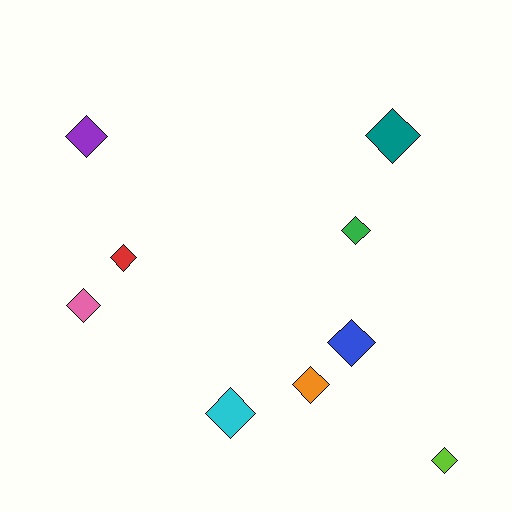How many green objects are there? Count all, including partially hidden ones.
There is 1 green object.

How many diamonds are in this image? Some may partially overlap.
There are 9 diamonds.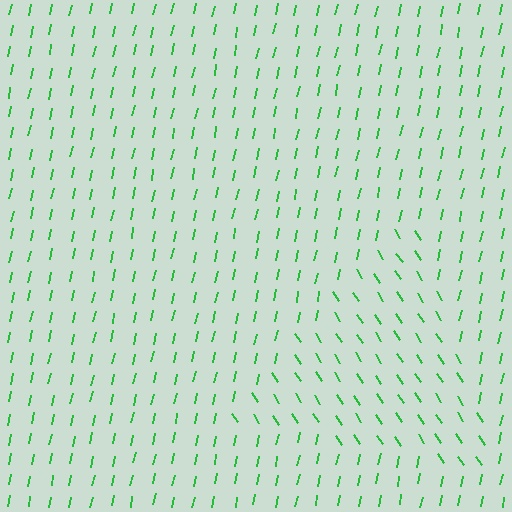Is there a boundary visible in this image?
Yes, there is a texture boundary formed by a change in line orientation.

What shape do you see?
I see a triangle.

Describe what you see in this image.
The image is filled with small green line segments. A triangle region in the image has lines oriented differently from the surrounding lines, creating a visible texture boundary.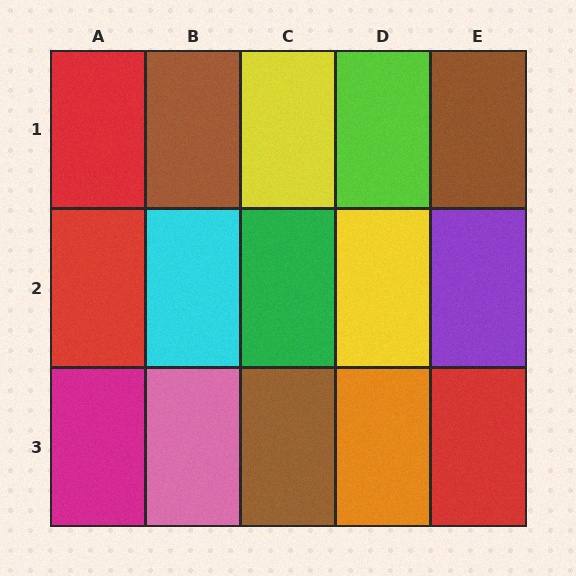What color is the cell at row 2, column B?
Cyan.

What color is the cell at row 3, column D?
Orange.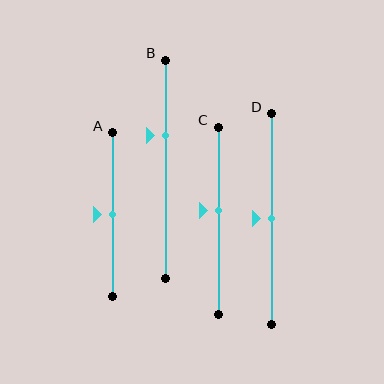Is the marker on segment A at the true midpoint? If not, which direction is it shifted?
Yes, the marker on segment A is at the true midpoint.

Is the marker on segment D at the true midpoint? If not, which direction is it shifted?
Yes, the marker on segment D is at the true midpoint.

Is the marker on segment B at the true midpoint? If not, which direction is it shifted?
No, the marker on segment B is shifted upward by about 15% of the segment length.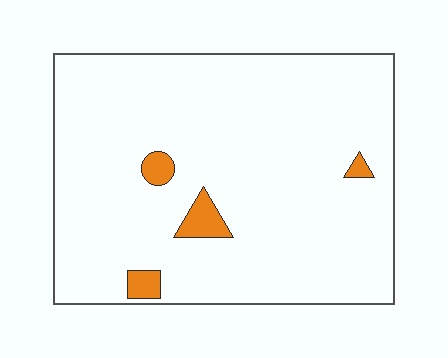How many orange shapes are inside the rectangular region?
4.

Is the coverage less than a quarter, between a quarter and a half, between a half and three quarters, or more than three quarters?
Less than a quarter.